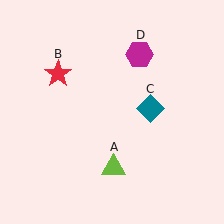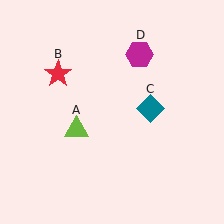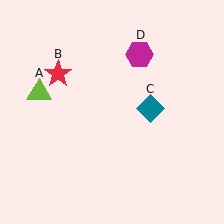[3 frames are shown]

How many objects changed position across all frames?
1 object changed position: lime triangle (object A).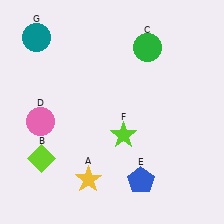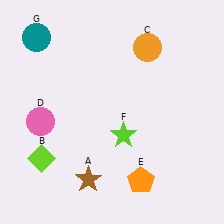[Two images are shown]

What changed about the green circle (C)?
In Image 1, C is green. In Image 2, it changed to orange.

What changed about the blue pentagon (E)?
In Image 1, E is blue. In Image 2, it changed to orange.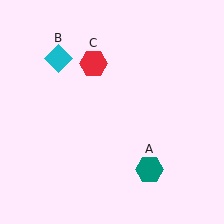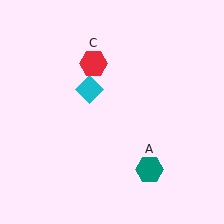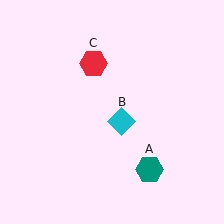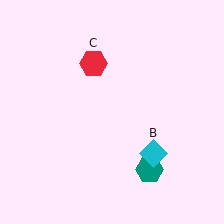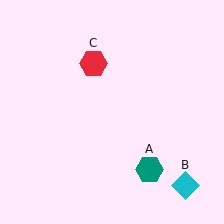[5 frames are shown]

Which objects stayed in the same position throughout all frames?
Teal hexagon (object A) and red hexagon (object C) remained stationary.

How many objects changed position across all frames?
1 object changed position: cyan diamond (object B).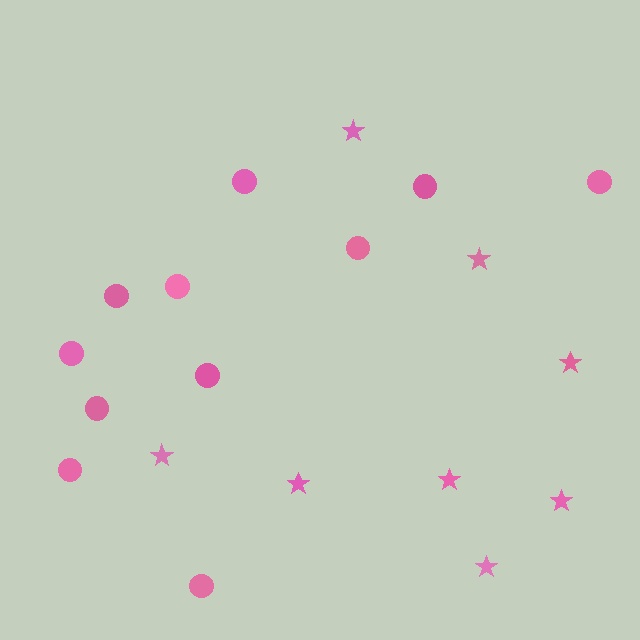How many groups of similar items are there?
There are 2 groups: one group of circles (11) and one group of stars (8).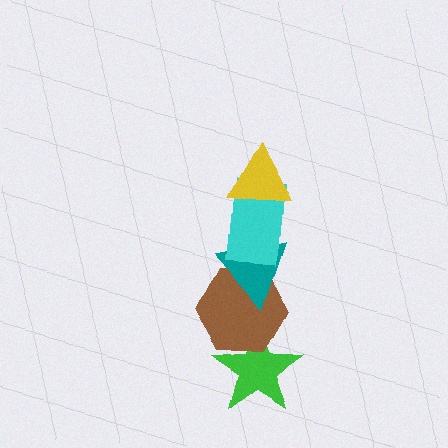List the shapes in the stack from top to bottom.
From top to bottom: the yellow triangle, the cyan rectangle, the teal triangle, the brown hexagon, the green star.